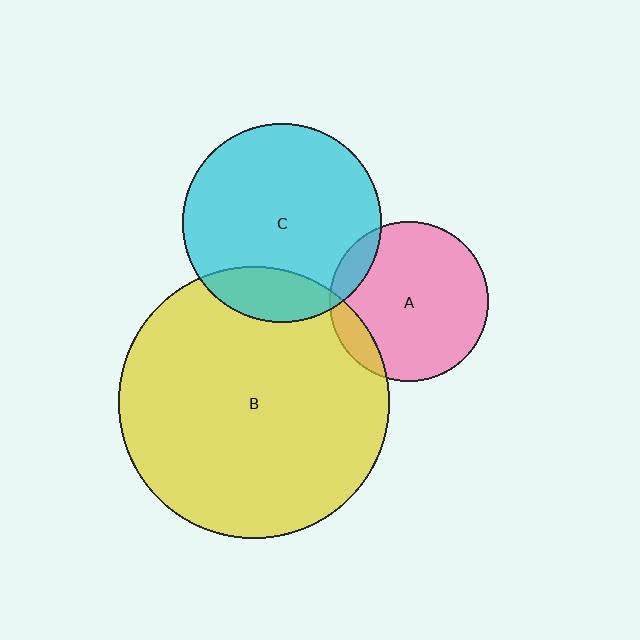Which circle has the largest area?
Circle B (yellow).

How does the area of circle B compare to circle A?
Approximately 2.9 times.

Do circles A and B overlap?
Yes.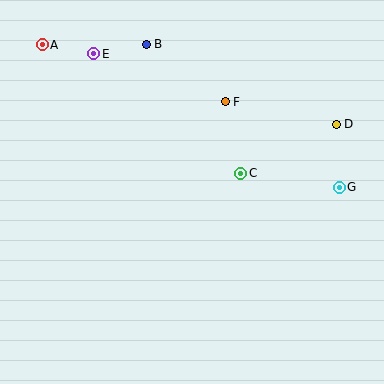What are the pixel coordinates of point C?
Point C is at (241, 173).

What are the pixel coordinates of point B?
Point B is at (146, 44).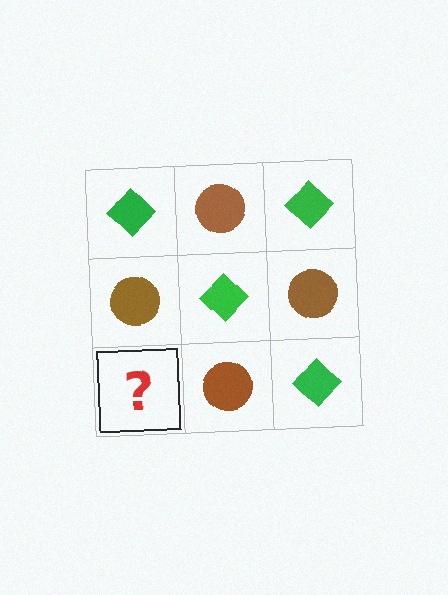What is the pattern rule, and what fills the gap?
The rule is that it alternates green diamond and brown circle in a checkerboard pattern. The gap should be filled with a green diamond.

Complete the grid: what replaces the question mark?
The question mark should be replaced with a green diamond.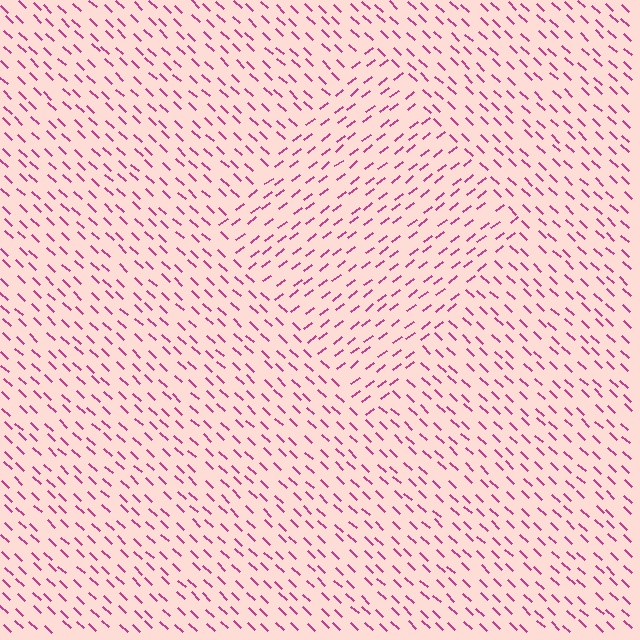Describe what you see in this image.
The image is filled with small magenta line segments. A diamond region in the image has lines oriented differently from the surrounding lines, creating a visible texture boundary.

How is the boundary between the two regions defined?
The boundary is defined purely by a change in line orientation (approximately 81 degrees difference). All lines are the same color and thickness.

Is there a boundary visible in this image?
Yes, there is a texture boundary formed by a change in line orientation.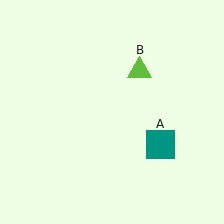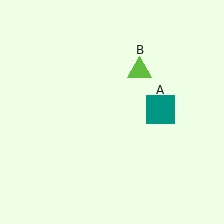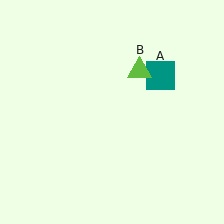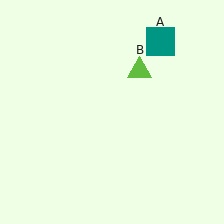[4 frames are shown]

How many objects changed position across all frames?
1 object changed position: teal square (object A).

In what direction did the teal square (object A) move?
The teal square (object A) moved up.